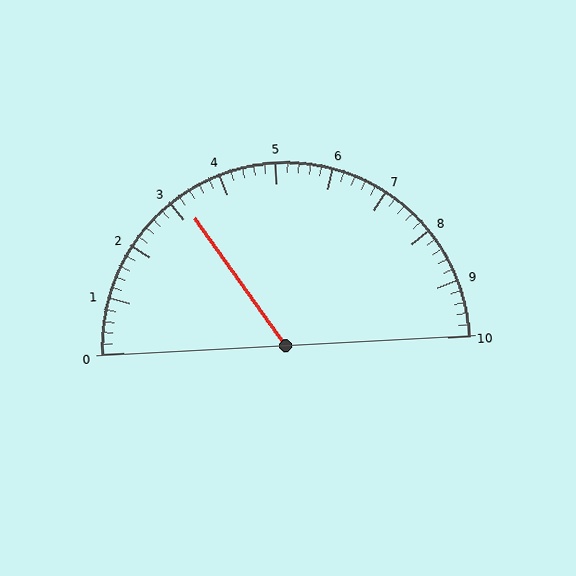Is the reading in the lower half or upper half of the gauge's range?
The reading is in the lower half of the range (0 to 10).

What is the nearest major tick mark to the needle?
The nearest major tick mark is 3.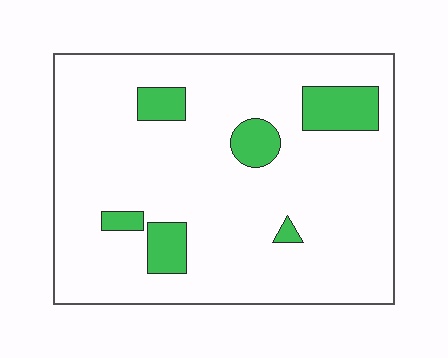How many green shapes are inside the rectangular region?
6.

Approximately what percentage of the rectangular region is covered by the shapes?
Approximately 10%.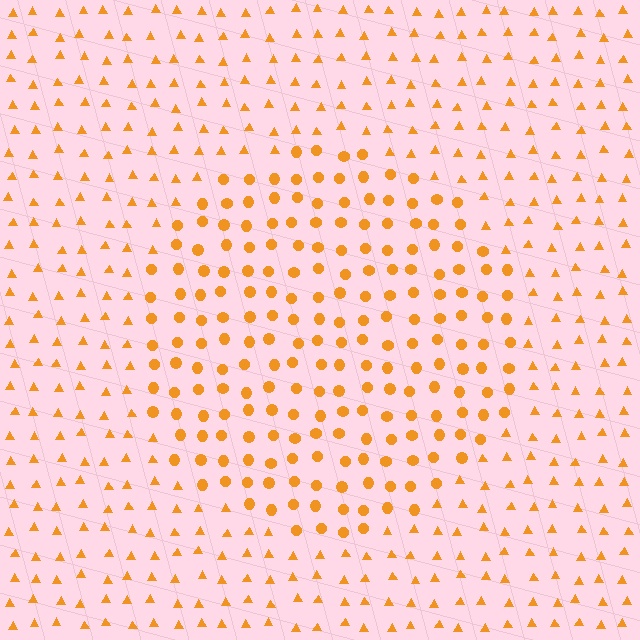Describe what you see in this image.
The image is filled with small orange elements arranged in a uniform grid. A circle-shaped region contains circles, while the surrounding area contains triangles. The boundary is defined purely by the change in element shape.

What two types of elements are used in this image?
The image uses circles inside the circle region and triangles outside it.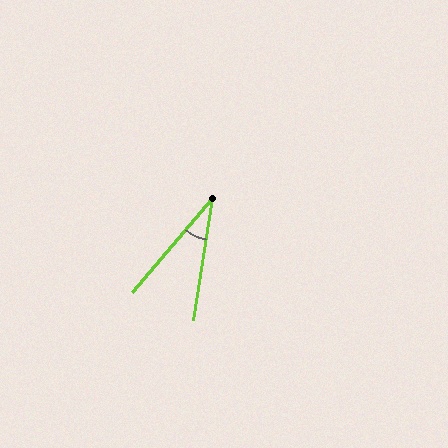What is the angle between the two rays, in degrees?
Approximately 32 degrees.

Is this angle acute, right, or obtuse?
It is acute.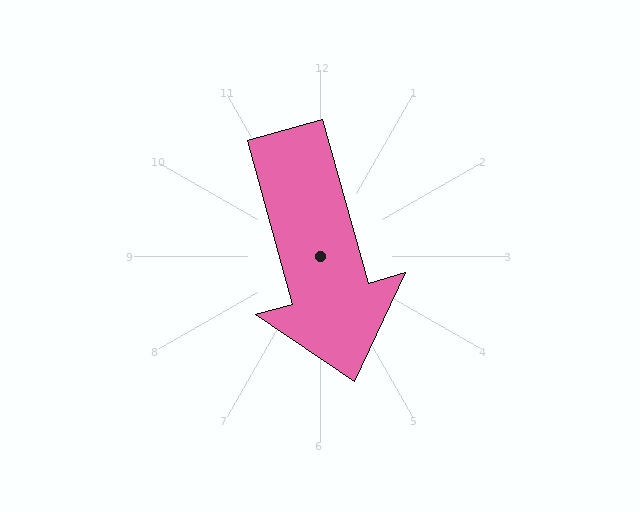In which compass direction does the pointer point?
South.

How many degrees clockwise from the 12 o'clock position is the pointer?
Approximately 164 degrees.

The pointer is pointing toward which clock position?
Roughly 5 o'clock.